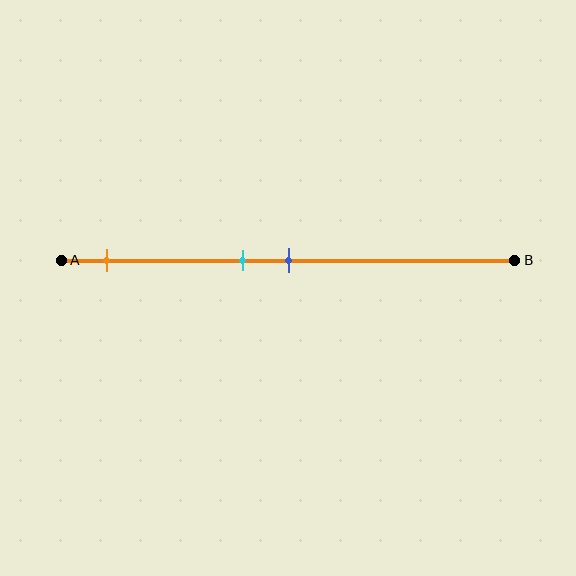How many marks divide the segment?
There are 3 marks dividing the segment.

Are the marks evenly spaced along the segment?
No, the marks are not evenly spaced.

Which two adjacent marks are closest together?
The cyan and blue marks are the closest adjacent pair.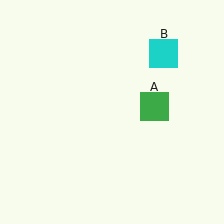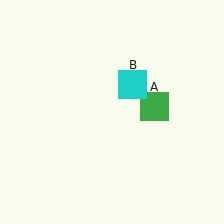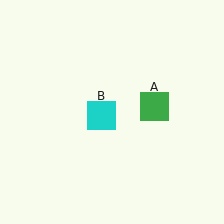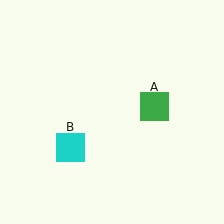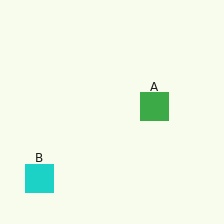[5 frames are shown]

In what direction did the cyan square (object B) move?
The cyan square (object B) moved down and to the left.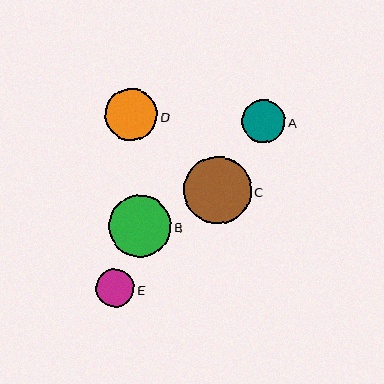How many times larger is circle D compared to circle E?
Circle D is approximately 1.4 times the size of circle E.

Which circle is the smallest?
Circle E is the smallest with a size of approximately 38 pixels.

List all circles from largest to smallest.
From largest to smallest: C, B, D, A, E.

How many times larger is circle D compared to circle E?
Circle D is approximately 1.4 times the size of circle E.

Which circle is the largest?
Circle C is the largest with a size of approximately 67 pixels.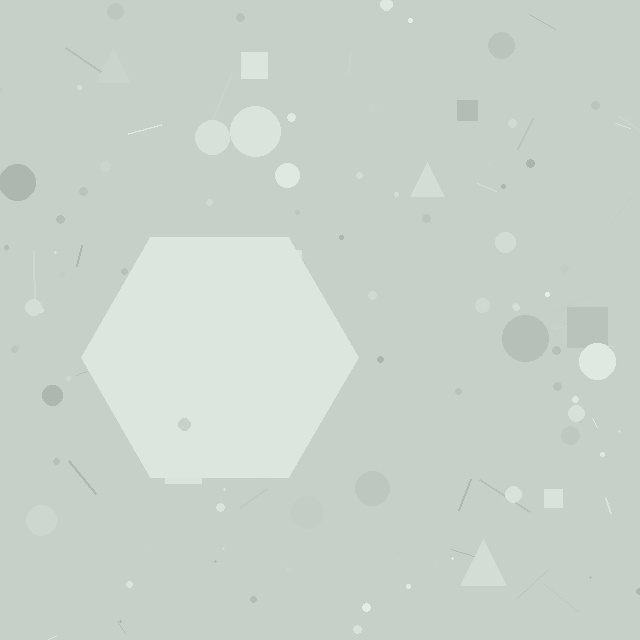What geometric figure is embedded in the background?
A hexagon is embedded in the background.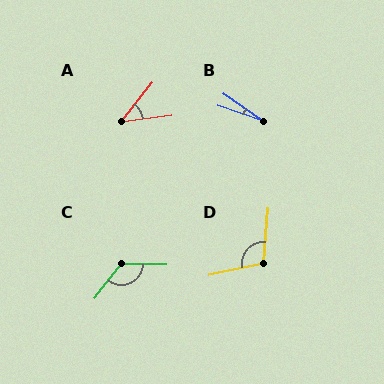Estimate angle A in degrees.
Approximately 44 degrees.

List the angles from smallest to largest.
B (17°), A (44°), D (107°), C (127°).